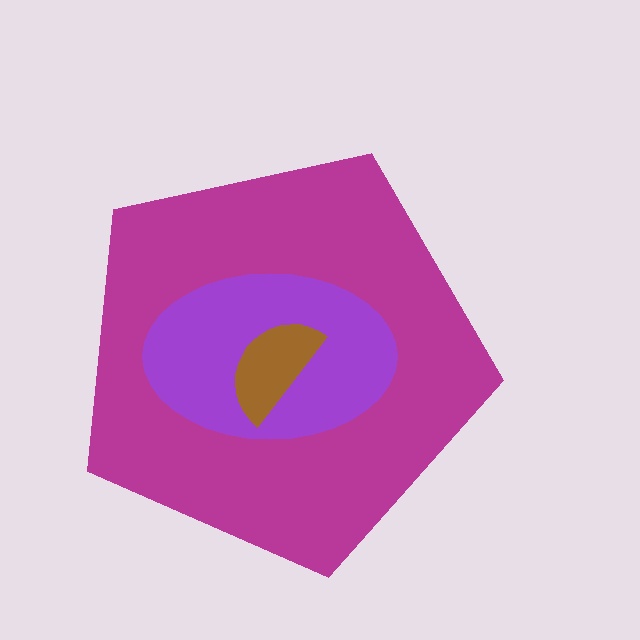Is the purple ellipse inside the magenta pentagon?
Yes.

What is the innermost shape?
The brown semicircle.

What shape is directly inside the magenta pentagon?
The purple ellipse.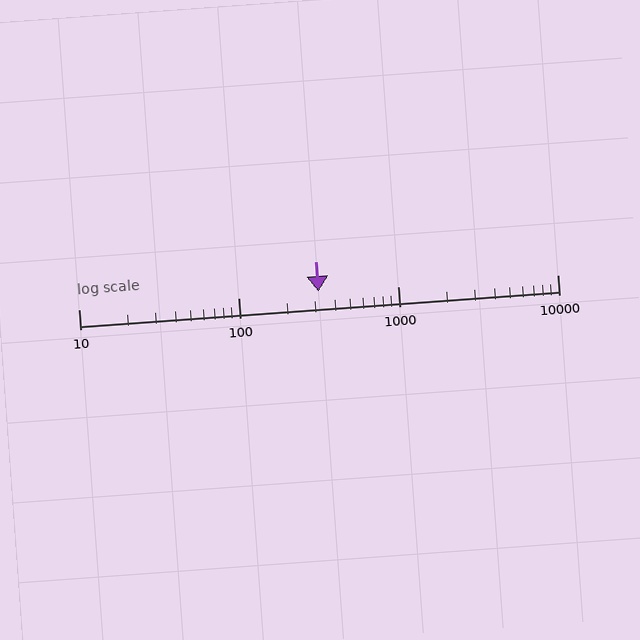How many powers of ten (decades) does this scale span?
The scale spans 3 decades, from 10 to 10000.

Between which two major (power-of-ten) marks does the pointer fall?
The pointer is between 100 and 1000.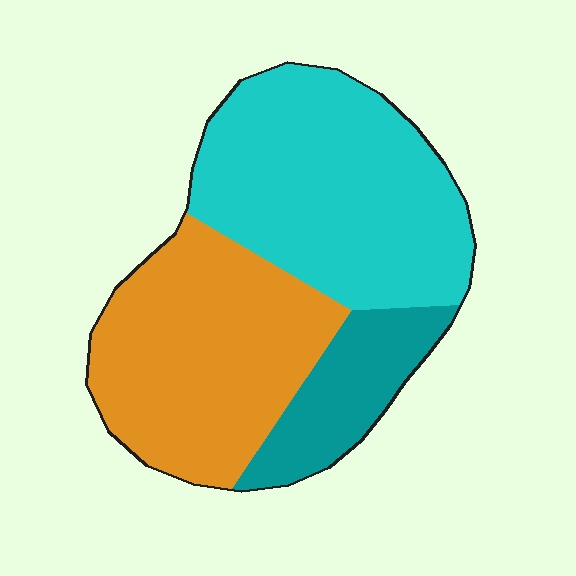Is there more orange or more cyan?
Cyan.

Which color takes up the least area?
Teal, at roughly 15%.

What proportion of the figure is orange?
Orange covers roughly 40% of the figure.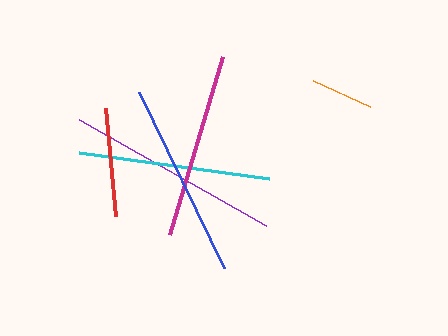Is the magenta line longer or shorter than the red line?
The magenta line is longer than the red line.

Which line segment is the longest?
The purple line is the longest at approximately 215 pixels.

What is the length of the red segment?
The red segment is approximately 109 pixels long.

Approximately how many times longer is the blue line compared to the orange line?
The blue line is approximately 3.1 times the length of the orange line.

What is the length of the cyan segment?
The cyan segment is approximately 191 pixels long.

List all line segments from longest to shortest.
From longest to shortest: purple, blue, cyan, magenta, red, orange.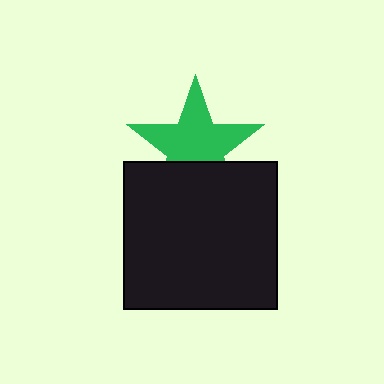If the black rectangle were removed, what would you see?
You would see the complete green star.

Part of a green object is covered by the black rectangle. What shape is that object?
It is a star.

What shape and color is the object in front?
The object in front is a black rectangle.